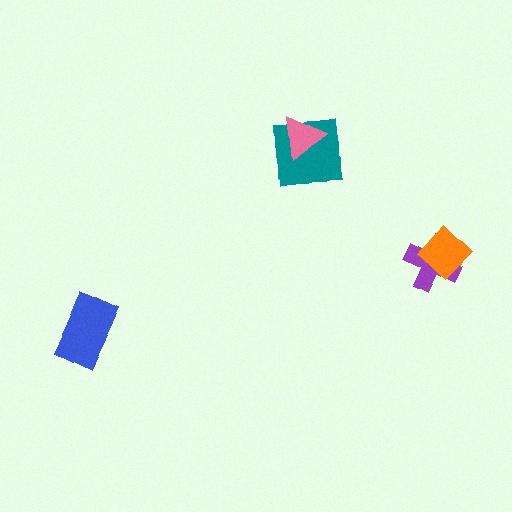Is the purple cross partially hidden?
Yes, it is partially covered by another shape.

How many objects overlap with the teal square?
1 object overlaps with the teal square.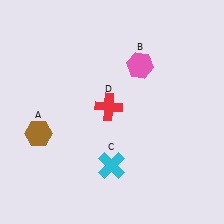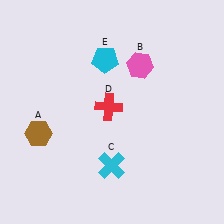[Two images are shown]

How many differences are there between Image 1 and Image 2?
There is 1 difference between the two images.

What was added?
A cyan pentagon (E) was added in Image 2.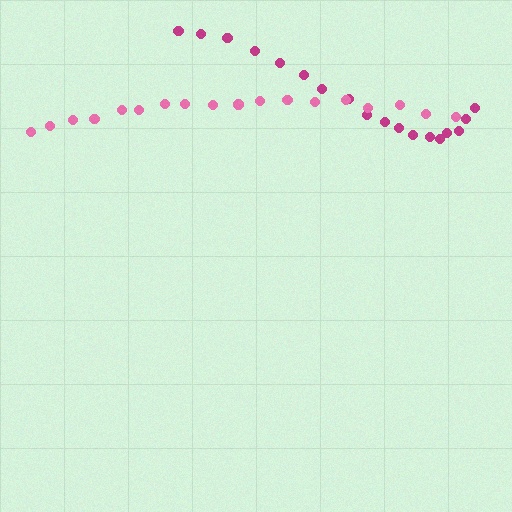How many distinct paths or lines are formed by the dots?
There are 2 distinct paths.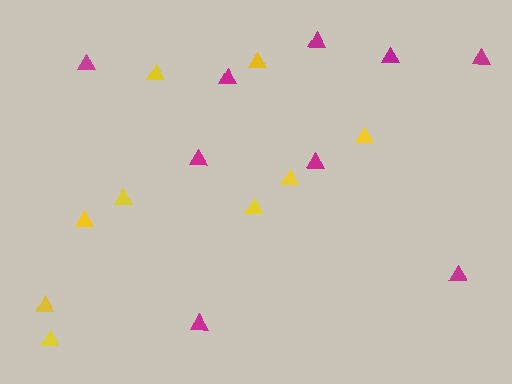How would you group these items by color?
There are 2 groups: one group of yellow triangles (9) and one group of magenta triangles (9).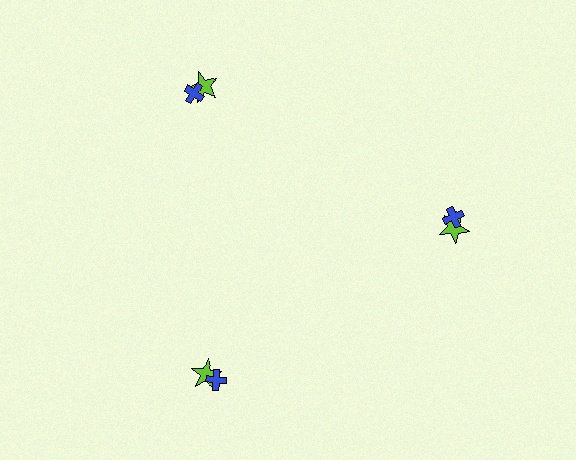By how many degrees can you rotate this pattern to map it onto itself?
The pattern maps onto itself every 120 degrees of rotation.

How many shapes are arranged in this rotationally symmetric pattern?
There are 6 shapes, arranged in 3 groups of 2.